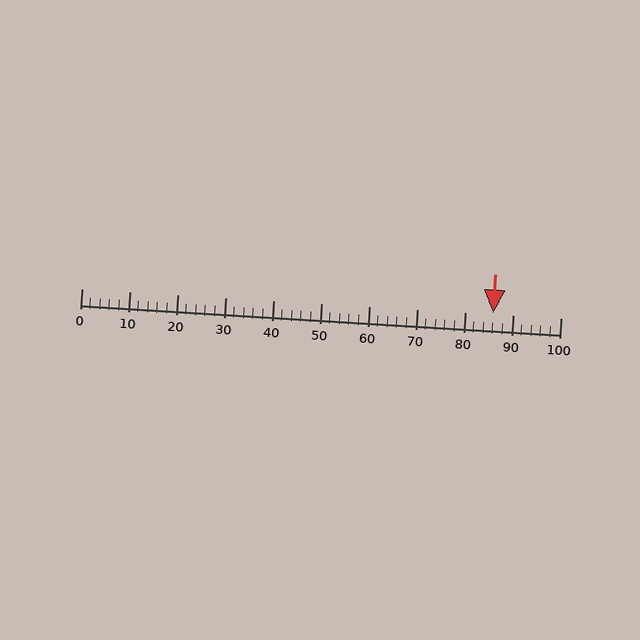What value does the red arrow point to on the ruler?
The red arrow points to approximately 86.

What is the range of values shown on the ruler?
The ruler shows values from 0 to 100.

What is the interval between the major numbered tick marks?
The major tick marks are spaced 10 units apart.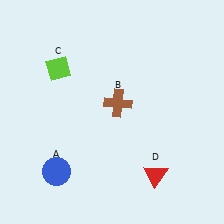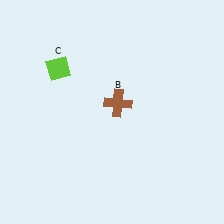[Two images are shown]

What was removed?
The blue circle (A), the red triangle (D) were removed in Image 2.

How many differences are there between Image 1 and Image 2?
There are 2 differences between the two images.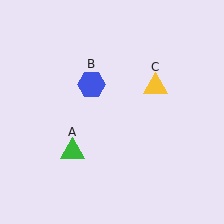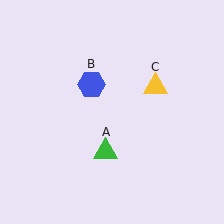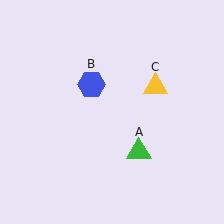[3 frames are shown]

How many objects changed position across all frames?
1 object changed position: green triangle (object A).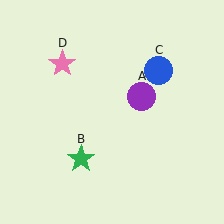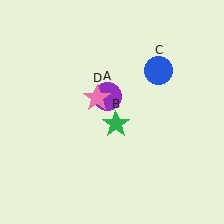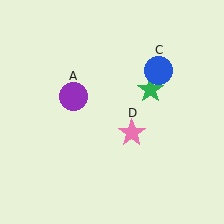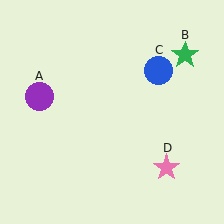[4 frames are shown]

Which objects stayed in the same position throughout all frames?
Blue circle (object C) remained stationary.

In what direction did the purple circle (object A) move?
The purple circle (object A) moved left.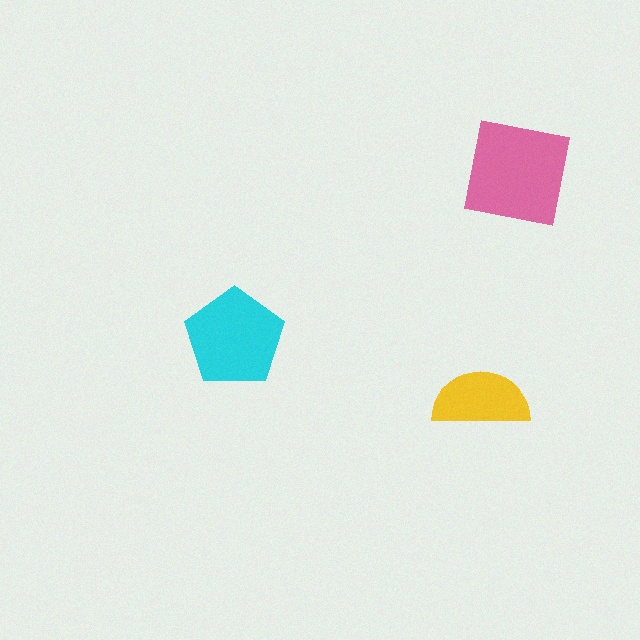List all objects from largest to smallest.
The pink square, the cyan pentagon, the yellow semicircle.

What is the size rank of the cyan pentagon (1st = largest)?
2nd.